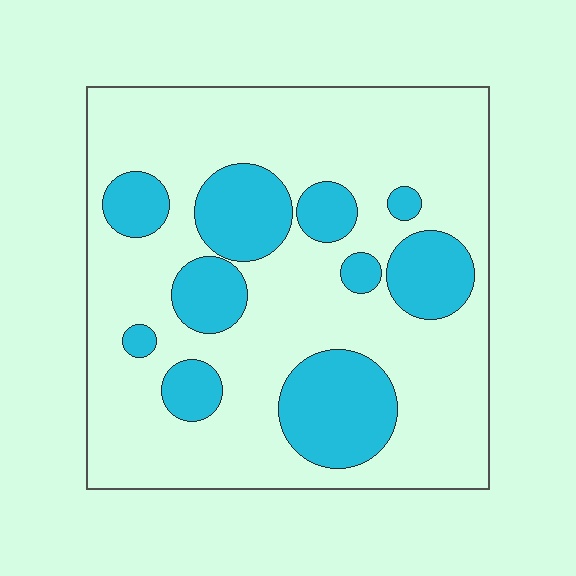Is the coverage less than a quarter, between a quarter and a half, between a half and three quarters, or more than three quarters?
Between a quarter and a half.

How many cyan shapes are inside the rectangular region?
10.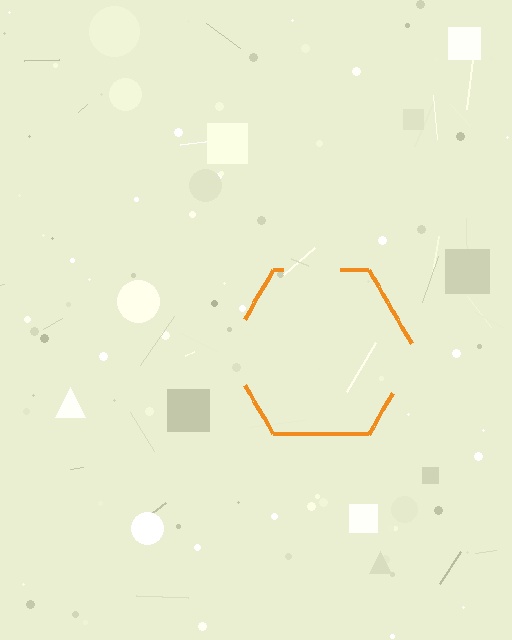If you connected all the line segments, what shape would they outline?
They would outline a hexagon.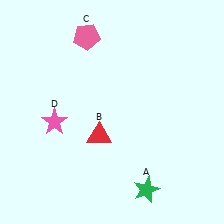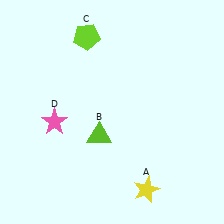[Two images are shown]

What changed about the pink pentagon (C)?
In Image 1, C is pink. In Image 2, it changed to lime.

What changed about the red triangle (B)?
In Image 1, B is red. In Image 2, it changed to lime.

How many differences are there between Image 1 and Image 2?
There are 3 differences between the two images.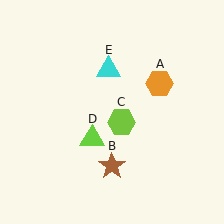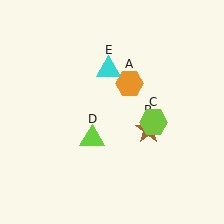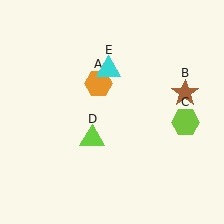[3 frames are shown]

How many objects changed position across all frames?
3 objects changed position: orange hexagon (object A), brown star (object B), lime hexagon (object C).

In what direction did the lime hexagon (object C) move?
The lime hexagon (object C) moved right.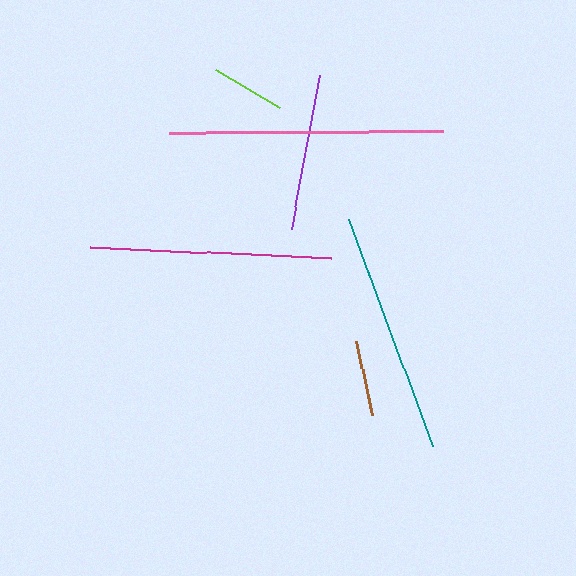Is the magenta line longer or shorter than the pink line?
The pink line is longer than the magenta line.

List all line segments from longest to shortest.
From longest to shortest: pink, teal, magenta, purple, brown, lime.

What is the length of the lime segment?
The lime segment is approximately 74 pixels long.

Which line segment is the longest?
The pink line is the longest at approximately 274 pixels.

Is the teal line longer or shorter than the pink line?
The pink line is longer than the teal line.